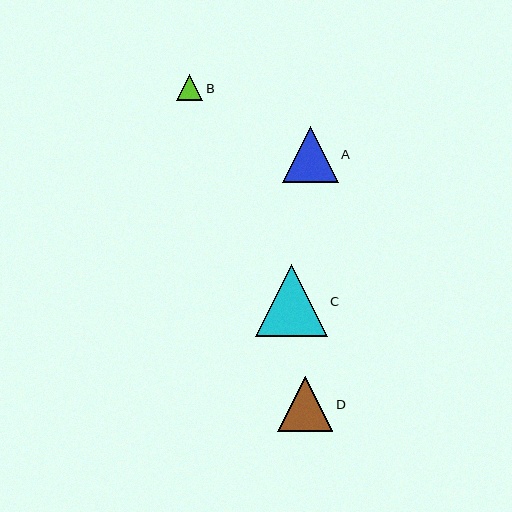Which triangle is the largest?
Triangle C is the largest with a size of approximately 72 pixels.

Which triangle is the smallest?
Triangle B is the smallest with a size of approximately 26 pixels.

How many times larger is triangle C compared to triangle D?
Triangle C is approximately 1.3 times the size of triangle D.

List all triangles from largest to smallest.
From largest to smallest: C, A, D, B.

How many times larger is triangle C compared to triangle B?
Triangle C is approximately 2.7 times the size of triangle B.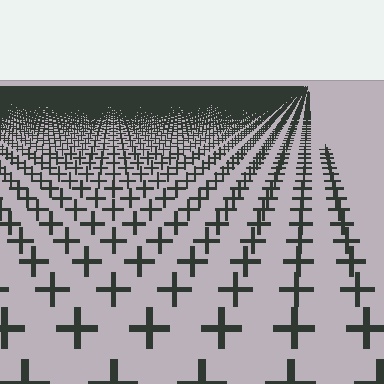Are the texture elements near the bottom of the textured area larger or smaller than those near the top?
Larger. Near the bottom, elements are closer to the viewer and appear at a bigger on-screen size.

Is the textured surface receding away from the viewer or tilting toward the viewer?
The surface is receding away from the viewer. Texture elements get smaller and denser toward the top.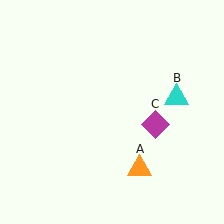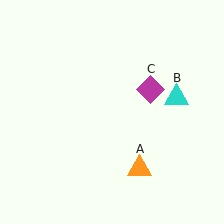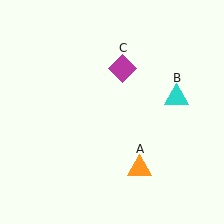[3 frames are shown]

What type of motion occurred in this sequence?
The magenta diamond (object C) rotated counterclockwise around the center of the scene.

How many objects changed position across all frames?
1 object changed position: magenta diamond (object C).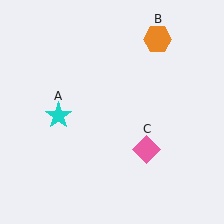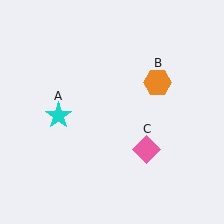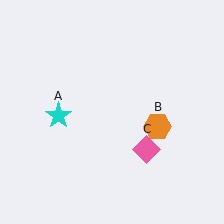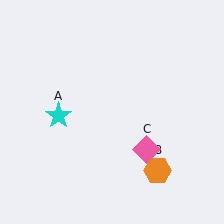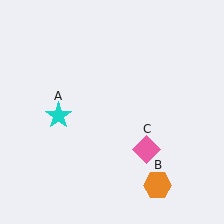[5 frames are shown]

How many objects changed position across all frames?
1 object changed position: orange hexagon (object B).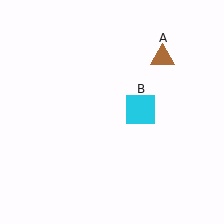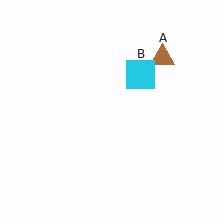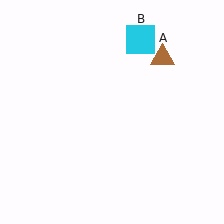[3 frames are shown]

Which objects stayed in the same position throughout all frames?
Brown triangle (object A) remained stationary.